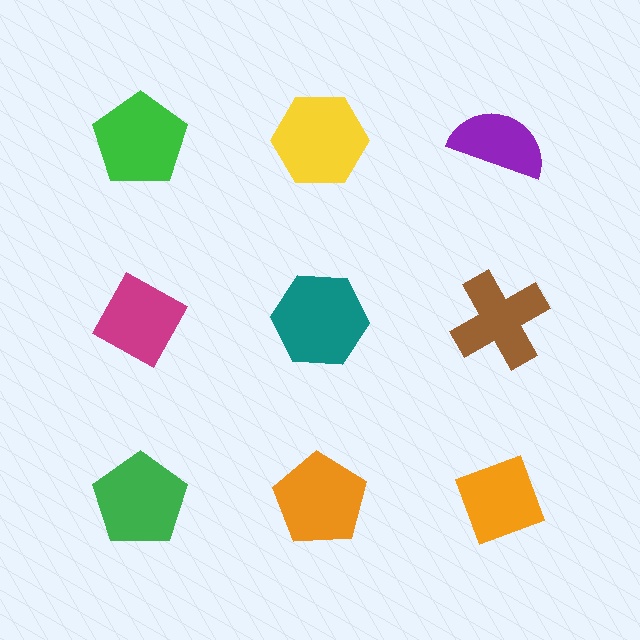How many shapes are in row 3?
3 shapes.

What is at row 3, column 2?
An orange pentagon.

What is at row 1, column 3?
A purple semicircle.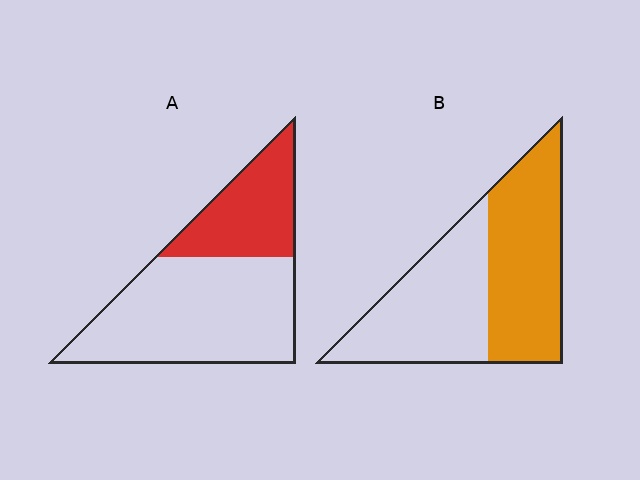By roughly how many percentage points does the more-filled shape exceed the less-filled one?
By roughly 20 percentage points (B over A).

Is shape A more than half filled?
No.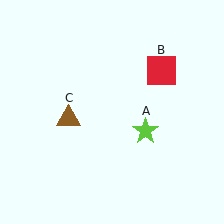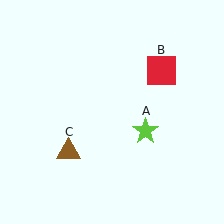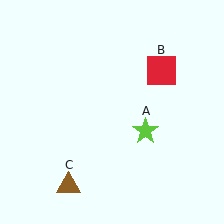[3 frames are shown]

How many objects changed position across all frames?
1 object changed position: brown triangle (object C).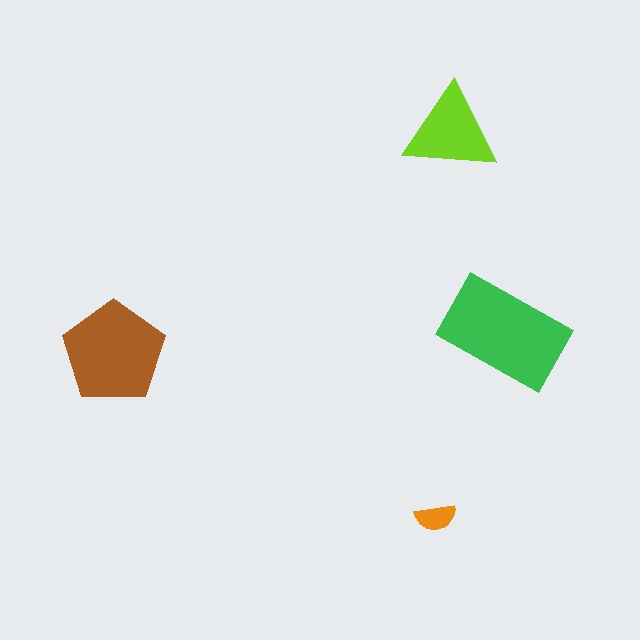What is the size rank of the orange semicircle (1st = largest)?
4th.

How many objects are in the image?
There are 4 objects in the image.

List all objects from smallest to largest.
The orange semicircle, the lime triangle, the brown pentagon, the green rectangle.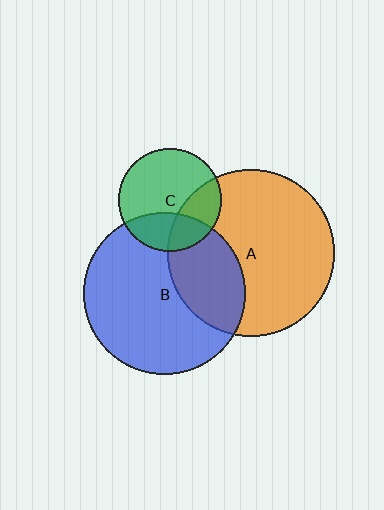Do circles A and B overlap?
Yes.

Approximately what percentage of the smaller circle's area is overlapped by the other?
Approximately 30%.